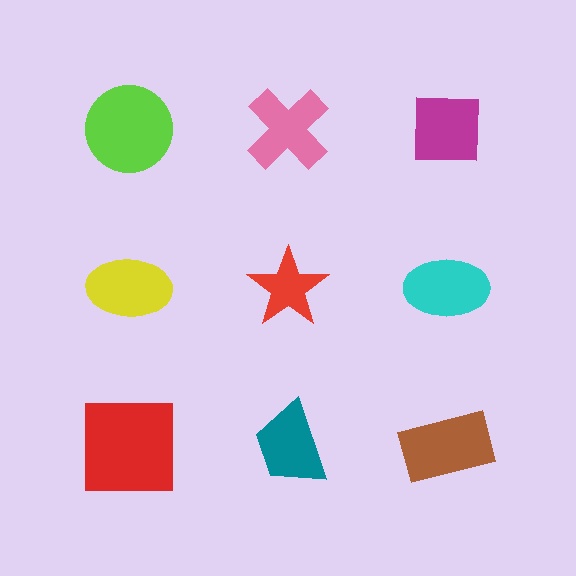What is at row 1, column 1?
A lime circle.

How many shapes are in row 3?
3 shapes.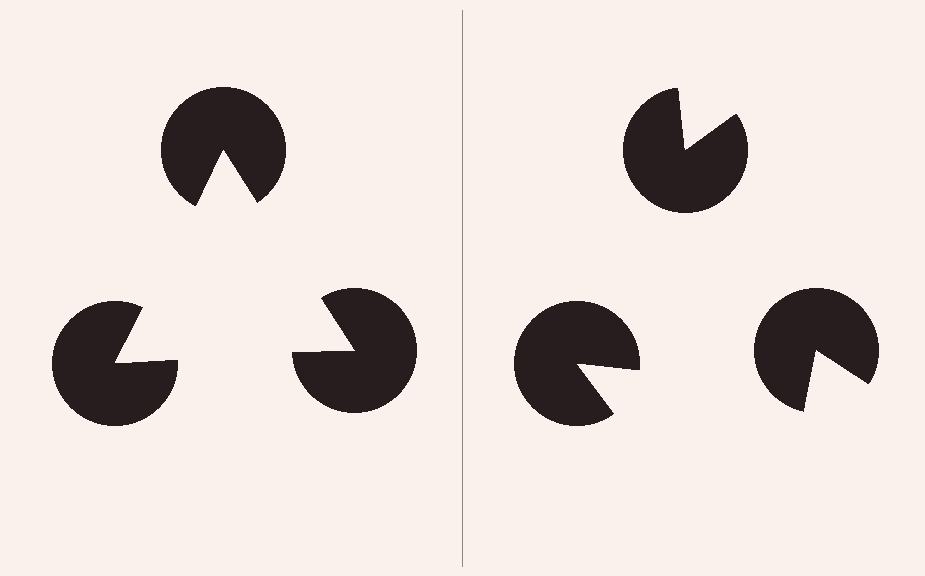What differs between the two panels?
The pac-man discs are positioned identically on both sides; only the wedge orientations differ. On the left they align to a triangle; on the right they are misaligned.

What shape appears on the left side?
An illusory triangle.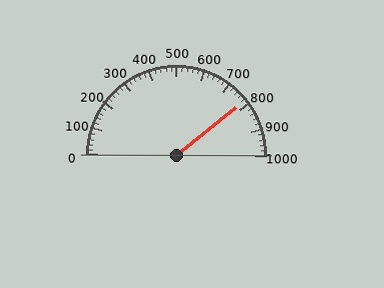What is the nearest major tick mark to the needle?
The nearest major tick mark is 800.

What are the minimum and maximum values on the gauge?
The gauge ranges from 0 to 1000.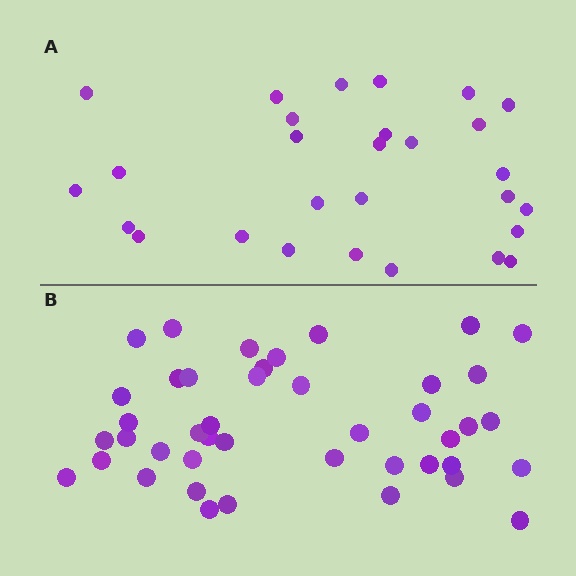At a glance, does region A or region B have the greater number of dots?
Region B (the bottom region) has more dots.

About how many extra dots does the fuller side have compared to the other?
Region B has approximately 15 more dots than region A.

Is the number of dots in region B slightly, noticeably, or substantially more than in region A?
Region B has substantially more. The ratio is roughly 1.5 to 1.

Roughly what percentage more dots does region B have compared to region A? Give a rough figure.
About 55% more.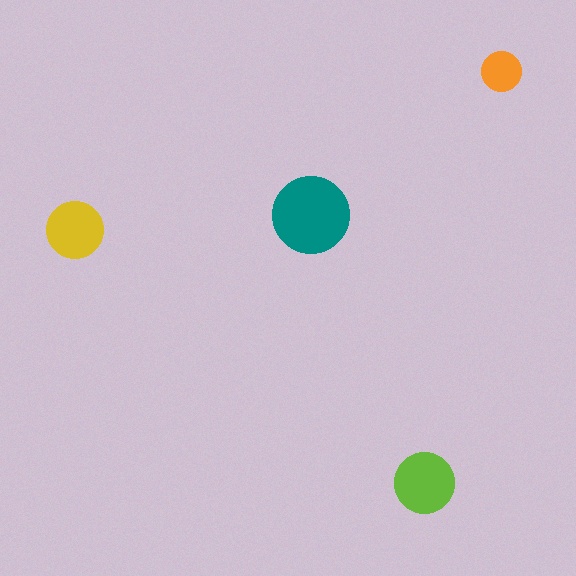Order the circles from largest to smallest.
the teal one, the lime one, the yellow one, the orange one.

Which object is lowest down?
The lime circle is bottommost.